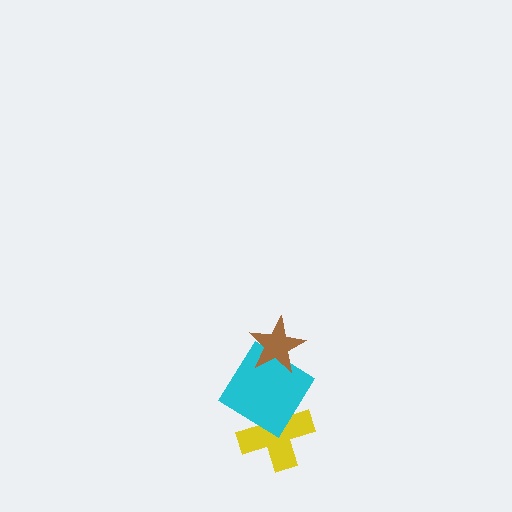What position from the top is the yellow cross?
The yellow cross is 3rd from the top.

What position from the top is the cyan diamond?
The cyan diamond is 2nd from the top.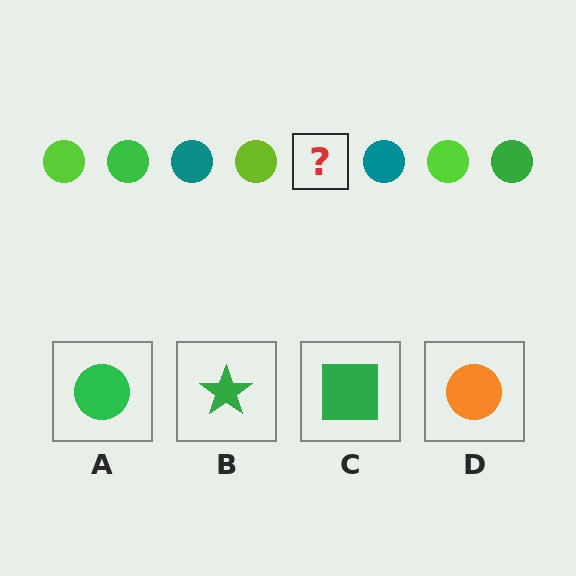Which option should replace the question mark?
Option A.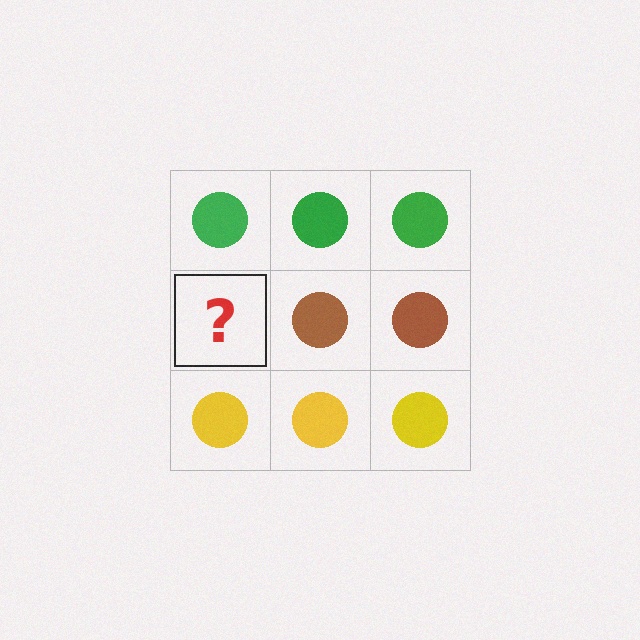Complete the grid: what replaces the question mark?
The question mark should be replaced with a brown circle.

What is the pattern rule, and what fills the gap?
The rule is that each row has a consistent color. The gap should be filled with a brown circle.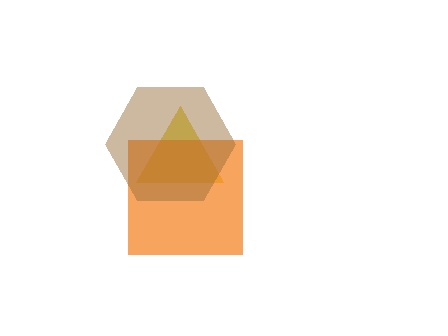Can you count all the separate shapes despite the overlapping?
Yes, there are 3 separate shapes.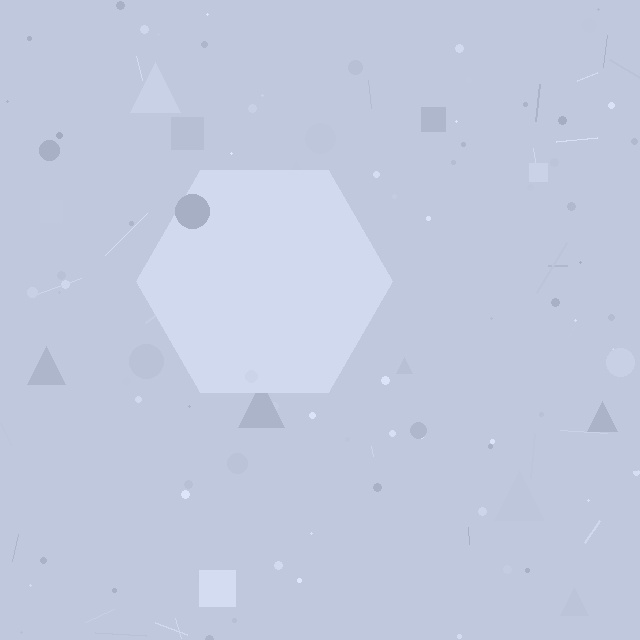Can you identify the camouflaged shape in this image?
The camouflaged shape is a hexagon.